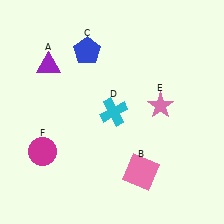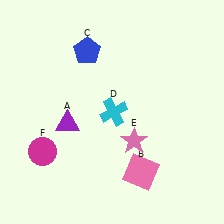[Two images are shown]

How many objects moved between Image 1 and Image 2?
2 objects moved between the two images.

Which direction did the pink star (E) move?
The pink star (E) moved down.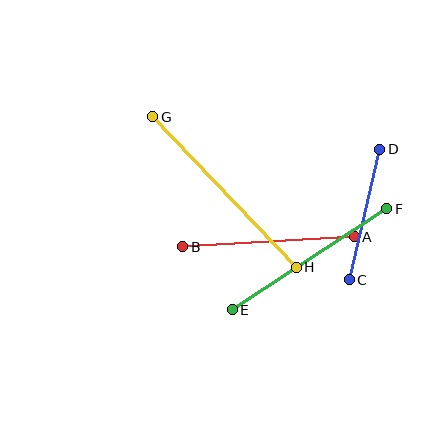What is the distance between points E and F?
The distance is approximately 185 pixels.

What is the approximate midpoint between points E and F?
The midpoint is at approximately (310, 259) pixels.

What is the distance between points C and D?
The distance is approximately 134 pixels.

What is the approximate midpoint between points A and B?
The midpoint is at approximately (269, 242) pixels.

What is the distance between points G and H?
The distance is approximately 208 pixels.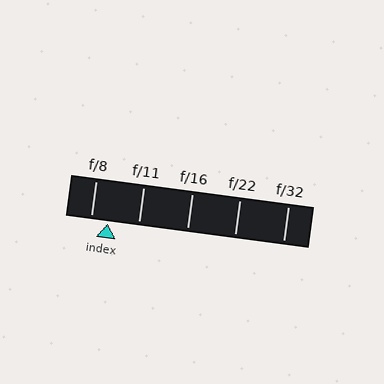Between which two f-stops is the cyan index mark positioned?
The index mark is between f/8 and f/11.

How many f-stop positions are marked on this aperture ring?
There are 5 f-stop positions marked.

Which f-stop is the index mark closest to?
The index mark is closest to f/8.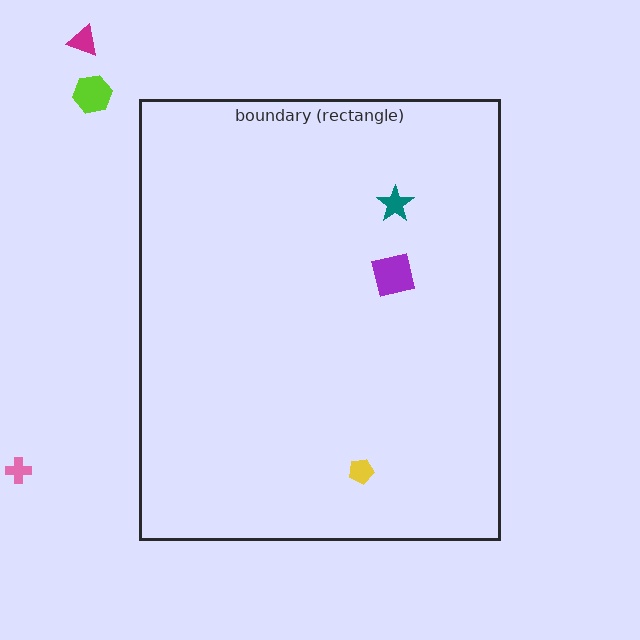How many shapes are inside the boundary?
3 inside, 3 outside.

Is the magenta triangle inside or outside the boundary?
Outside.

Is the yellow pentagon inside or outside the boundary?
Inside.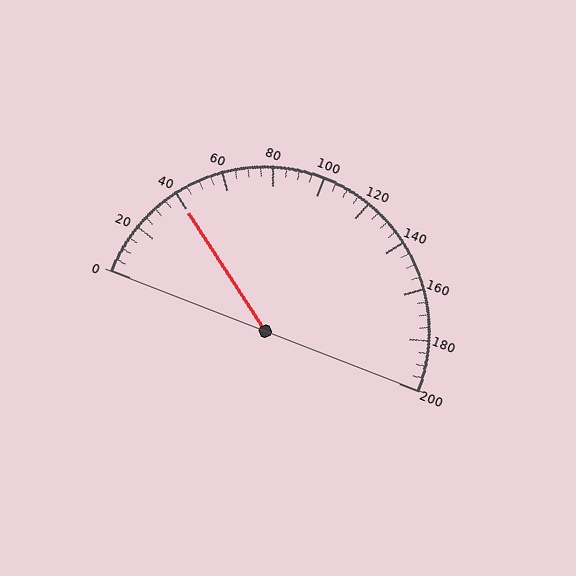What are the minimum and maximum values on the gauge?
The gauge ranges from 0 to 200.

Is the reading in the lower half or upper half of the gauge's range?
The reading is in the lower half of the range (0 to 200).